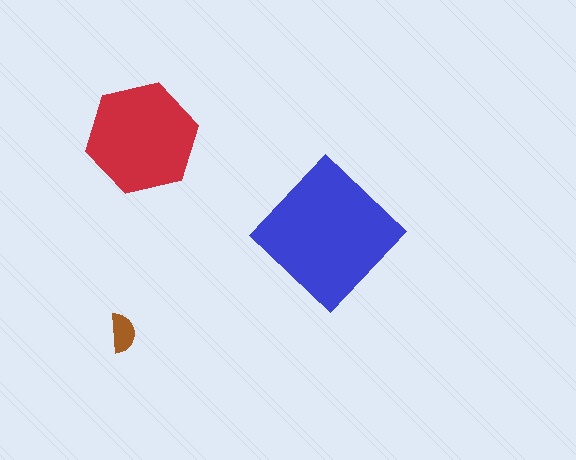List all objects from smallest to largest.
The brown semicircle, the red hexagon, the blue diamond.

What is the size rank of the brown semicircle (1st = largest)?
3rd.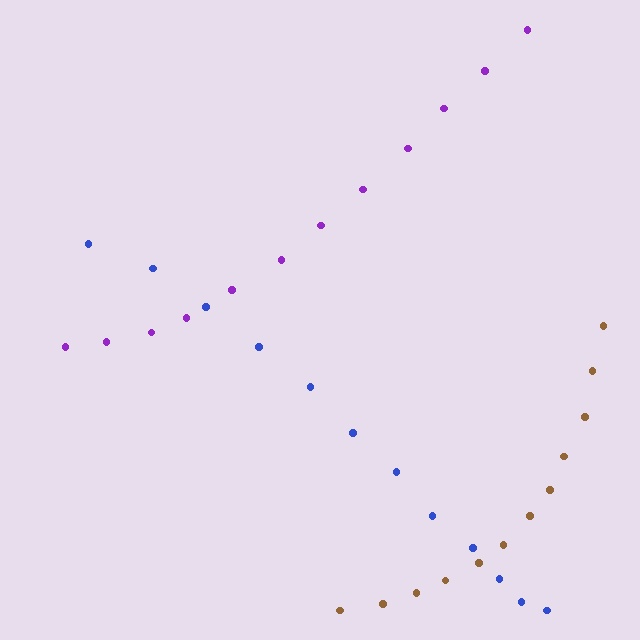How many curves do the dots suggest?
There are 3 distinct paths.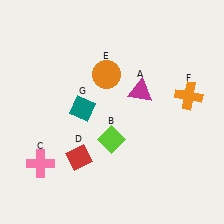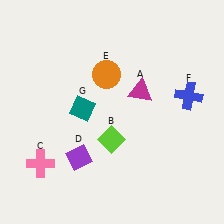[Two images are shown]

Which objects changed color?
D changed from red to purple. F changed from orange to blue.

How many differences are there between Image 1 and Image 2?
There are 2 differences between the two images.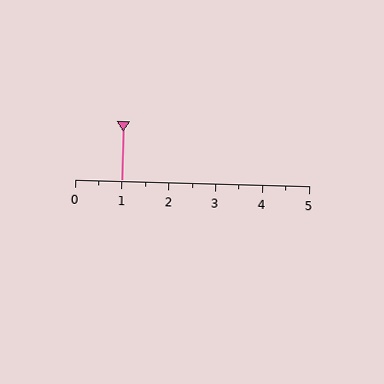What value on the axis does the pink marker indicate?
The marker indicates approximately 1.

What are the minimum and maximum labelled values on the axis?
The axis runs from 0 to 5.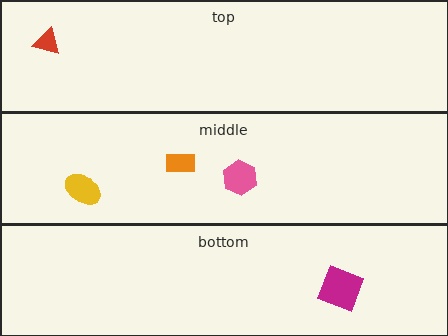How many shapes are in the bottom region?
1.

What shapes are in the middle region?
The orange rectangle, the yellow ellipse, the pink hexagon.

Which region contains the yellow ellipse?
The middle region.